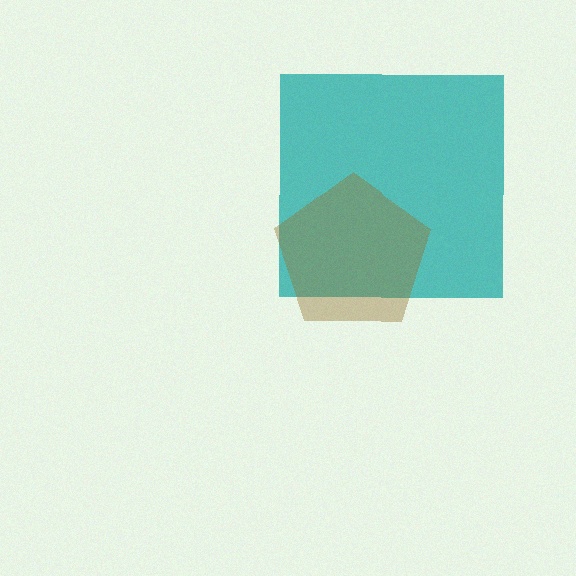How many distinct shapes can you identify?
There are 2 distinct shapes: a teal square, a brown pentagon.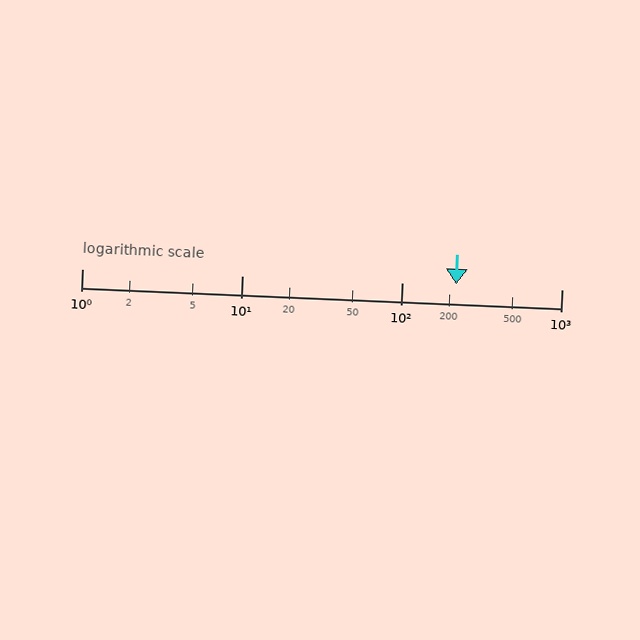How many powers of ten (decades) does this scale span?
The scale spans 3 decades, from 1 to 1000.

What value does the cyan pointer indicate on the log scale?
The pointer indicates approximately 220.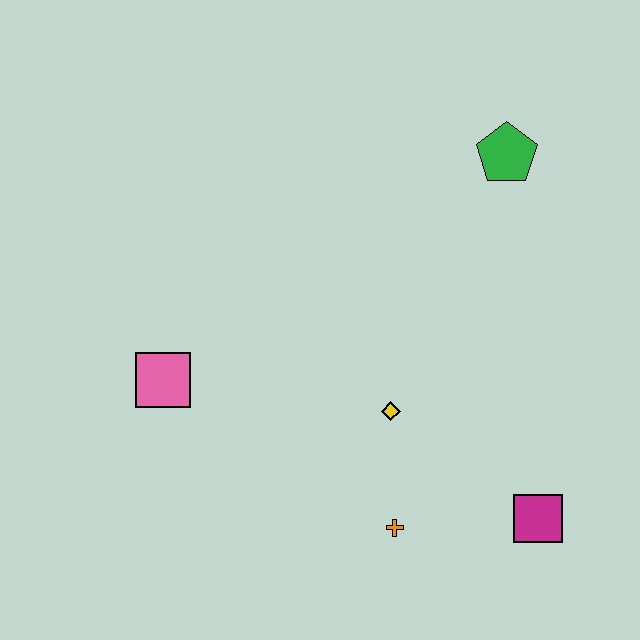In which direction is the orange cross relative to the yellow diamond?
The orange cross is below the yellow diamond.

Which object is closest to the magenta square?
The orange cross is closest to the magenta square.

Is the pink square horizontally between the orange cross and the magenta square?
No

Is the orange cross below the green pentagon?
Yes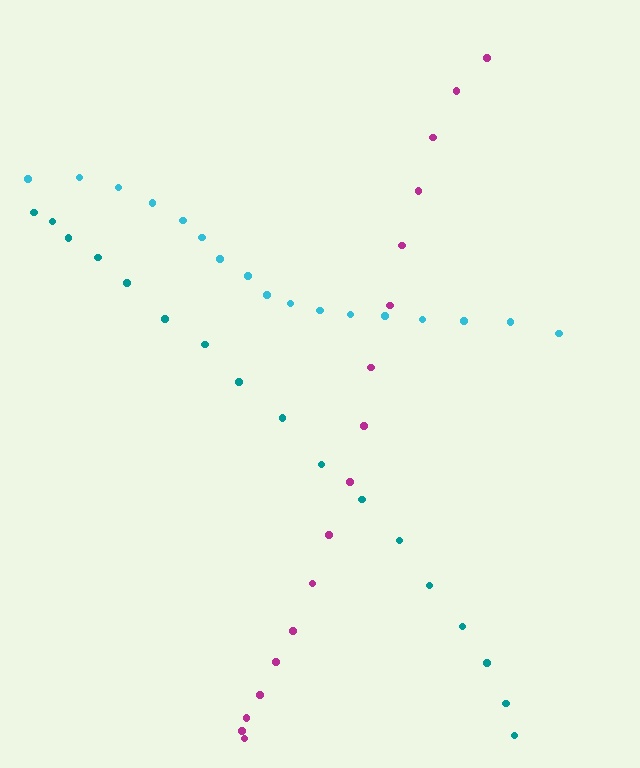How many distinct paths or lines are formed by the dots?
There are 3 distinct paths.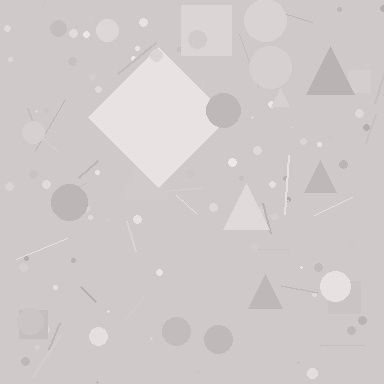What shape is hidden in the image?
A diamond is hidden in the image.